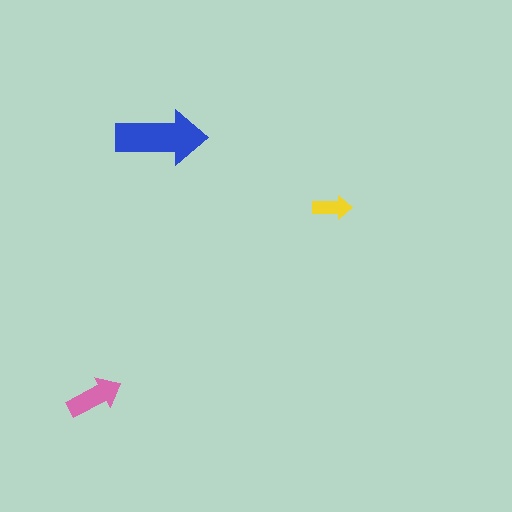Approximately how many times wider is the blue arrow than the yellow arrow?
About 2.5 times wider.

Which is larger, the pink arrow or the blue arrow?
The blue one.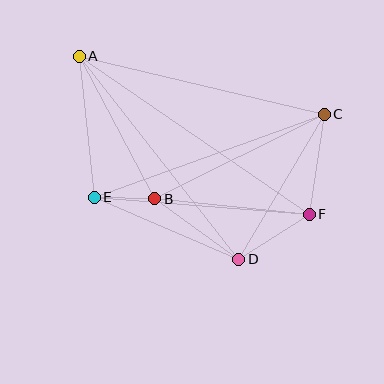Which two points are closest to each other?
Points B and E are closest to each other.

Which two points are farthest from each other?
Points A and F are farthest from each other.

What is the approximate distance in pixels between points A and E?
The distance between A and E is approximately 141 pixels.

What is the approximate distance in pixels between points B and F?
The distance between B and F is approximately 155 pixels.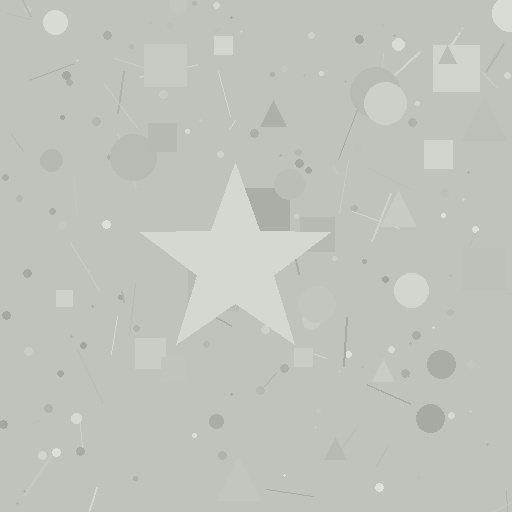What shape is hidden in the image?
A star is hidden in the image.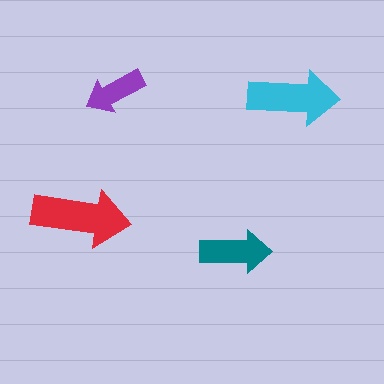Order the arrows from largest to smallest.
the red one, the cyan one, the teal one, the purple one.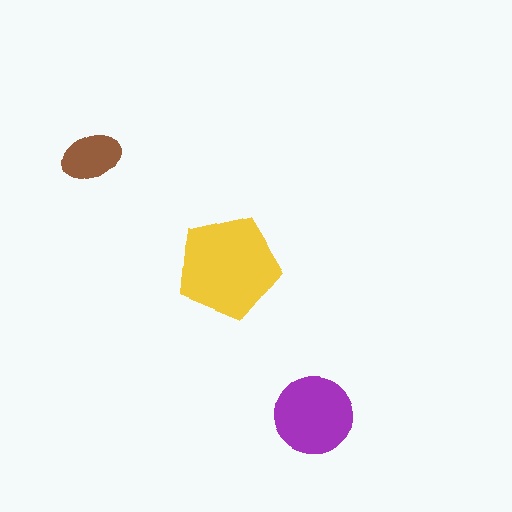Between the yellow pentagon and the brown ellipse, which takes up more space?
The yellow pentagon.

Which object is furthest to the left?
The brown ellipse is leftmost.